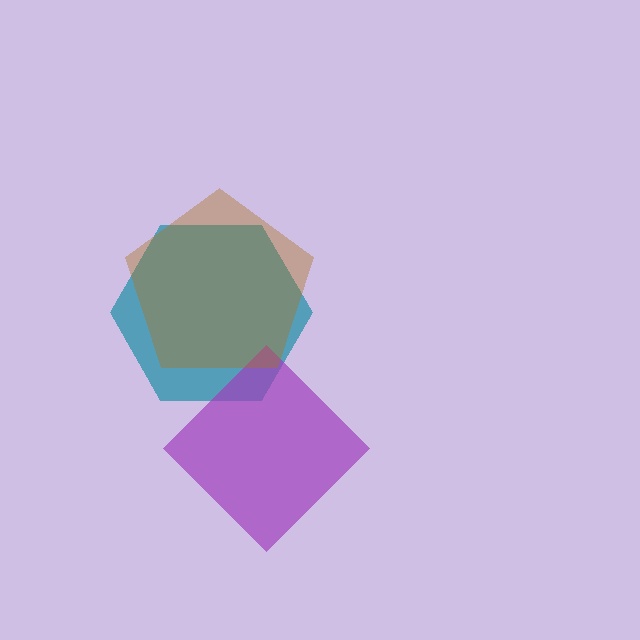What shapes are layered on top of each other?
The layered shapes are: a teal hexagon, a purple diamond, a brown pentagon.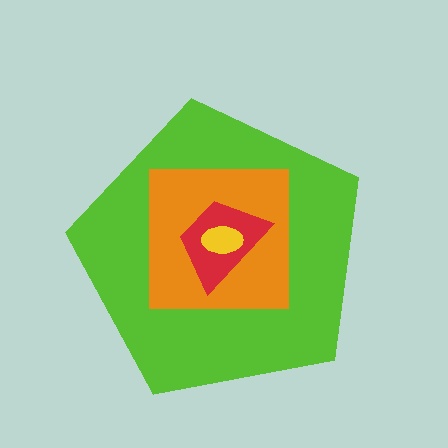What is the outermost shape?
The lime pentagon.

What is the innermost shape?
The yellow ellipse.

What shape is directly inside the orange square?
The red trapezoid.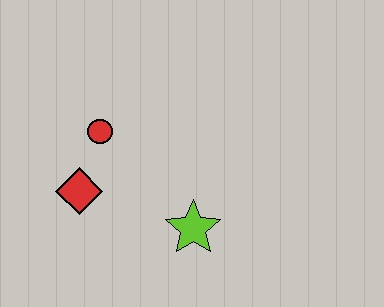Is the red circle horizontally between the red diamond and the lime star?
Yes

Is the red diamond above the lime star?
Yes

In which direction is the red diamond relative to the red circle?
The red diamond is below the red circle.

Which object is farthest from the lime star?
The red circle is farthest from the lime star.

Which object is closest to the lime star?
The red diamond is closest to the lime star.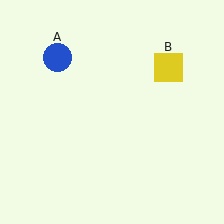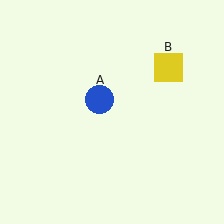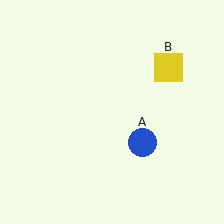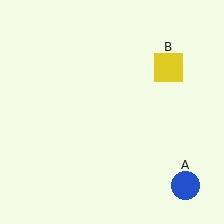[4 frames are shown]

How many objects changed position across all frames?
1 object changed position: blue circle (object A).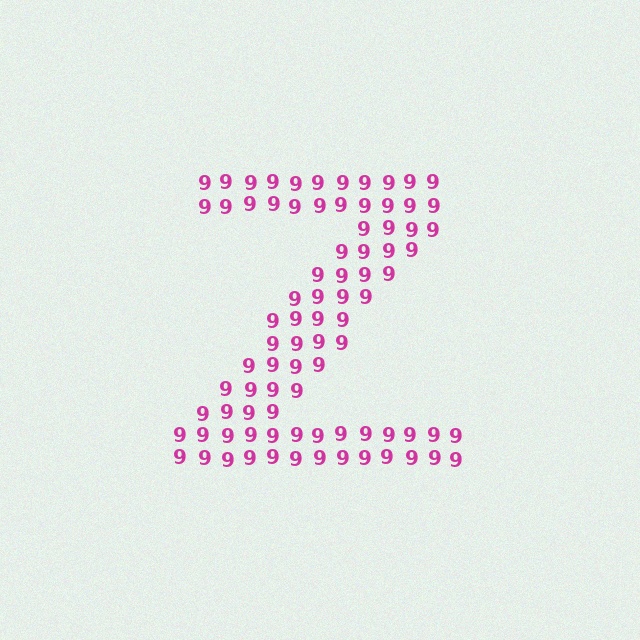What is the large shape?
The large shape is the letter Z.